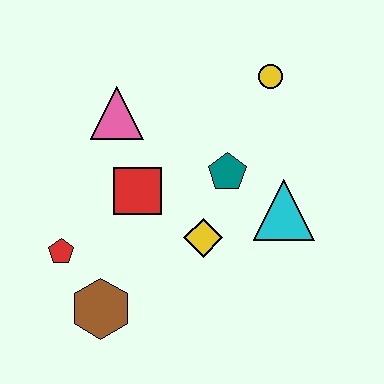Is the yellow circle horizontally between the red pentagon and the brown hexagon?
No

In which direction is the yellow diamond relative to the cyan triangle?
The yellow diamond is to the left of the cyan triangle.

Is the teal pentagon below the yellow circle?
Yes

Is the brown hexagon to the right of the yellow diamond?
No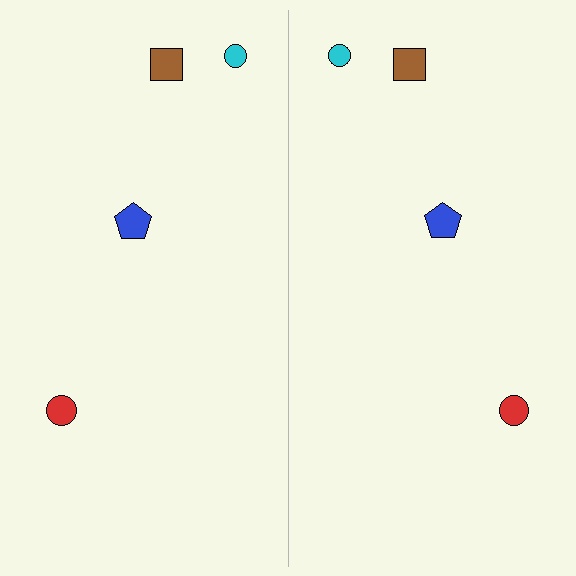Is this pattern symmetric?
Yes, this pattern has bilateral (reflection) symmetry.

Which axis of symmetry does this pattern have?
The pattern has a vertical axis of symmetry running through the center of the image.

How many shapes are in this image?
There are 8 shapes in this image.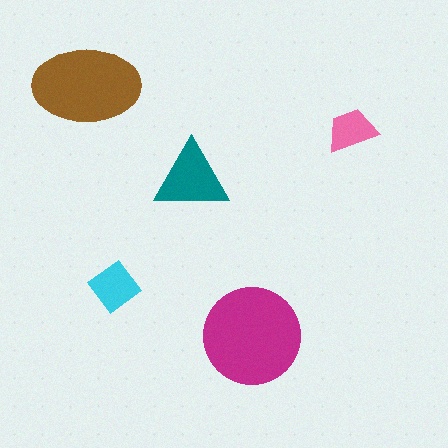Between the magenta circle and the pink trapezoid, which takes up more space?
The magenta circle.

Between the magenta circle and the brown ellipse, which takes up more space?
The magenta circle.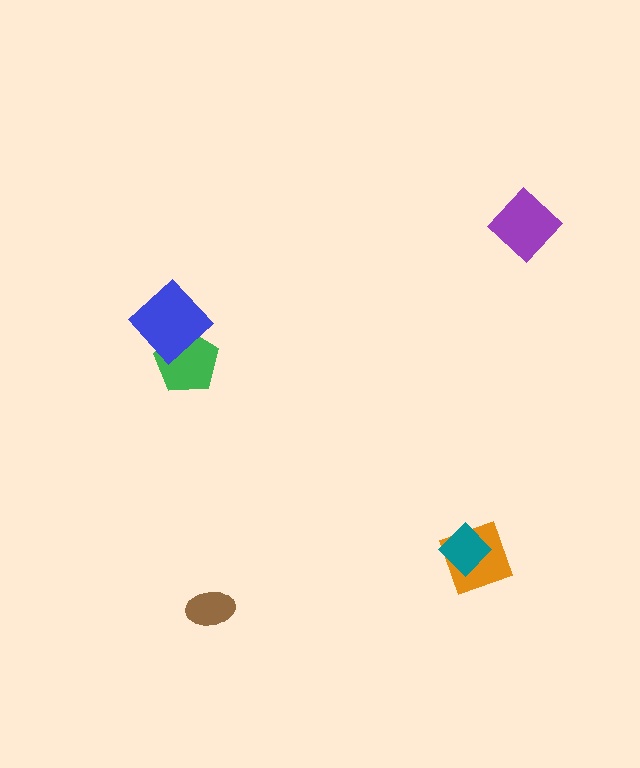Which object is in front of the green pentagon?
The blue diamond is in front of the green pentagon.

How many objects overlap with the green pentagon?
1 object overlaps with the green pentagon.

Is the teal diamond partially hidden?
No, no other shape covers it.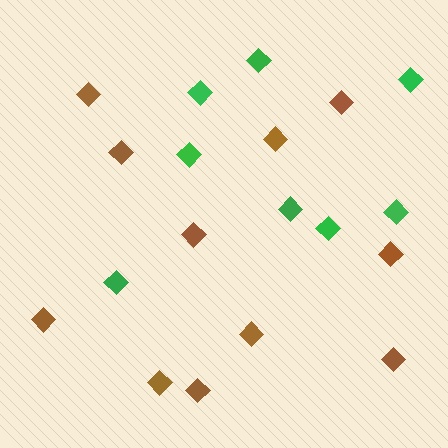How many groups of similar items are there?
There are 2 groups: one group of brown diamonds (11) and one group of green diamonds (8).